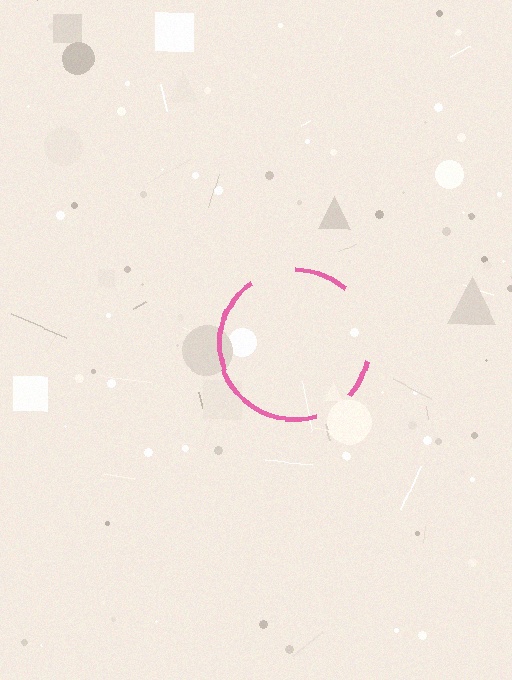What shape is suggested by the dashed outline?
The dashed outline suggests a circle.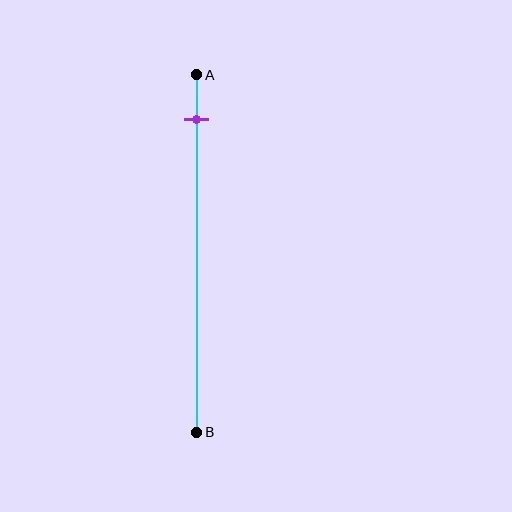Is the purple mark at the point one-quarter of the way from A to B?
No, the mark is at about 10% from A, not at the 25% one-quarter point.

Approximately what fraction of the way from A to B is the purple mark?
The purple mark is approximately 10% of the way from A to B.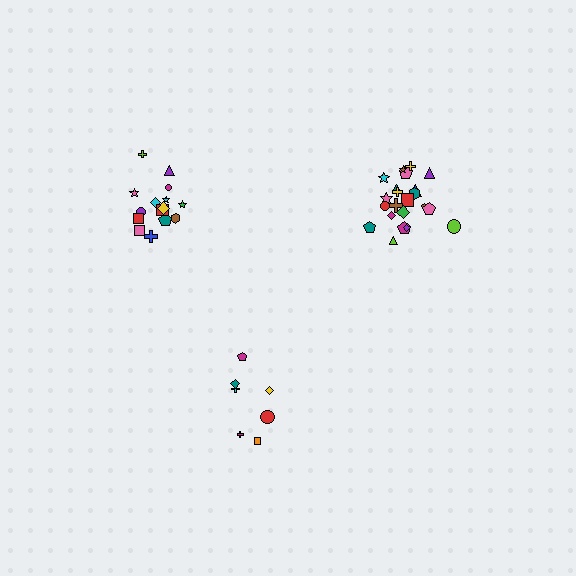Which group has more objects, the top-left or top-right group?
The top-right group.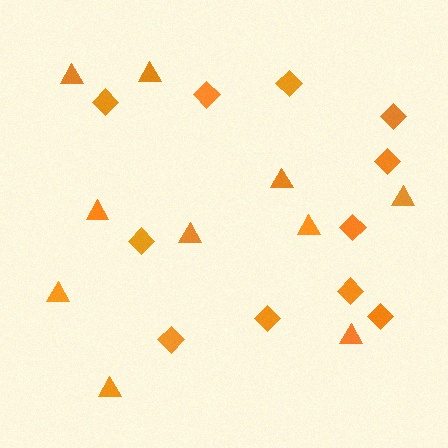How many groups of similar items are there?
There are 2 groups: one group of triangles (10) and one group of diamonds (11).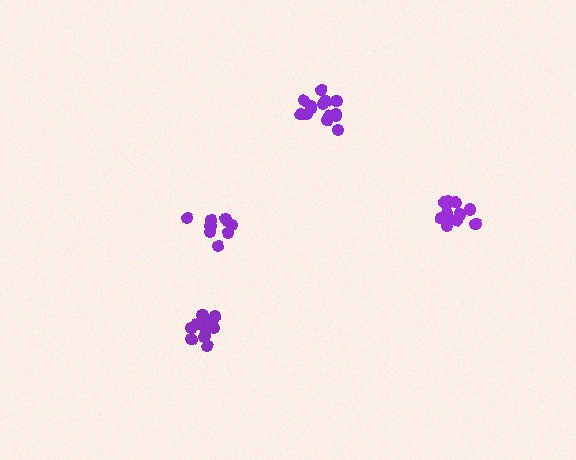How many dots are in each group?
Group 1: 14 dots, Group 2: 12 dots, Group 3: 9 dots, Group 4: 14 dots (49 total).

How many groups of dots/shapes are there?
There are 4 groups.